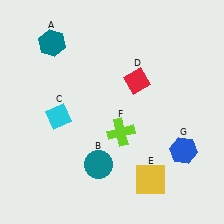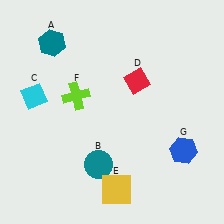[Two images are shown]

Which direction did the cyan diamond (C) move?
The cyan diamond (C) moved left.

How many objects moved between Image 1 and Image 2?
3 objects moved between the two images.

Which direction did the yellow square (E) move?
The yellow square (E) moved left.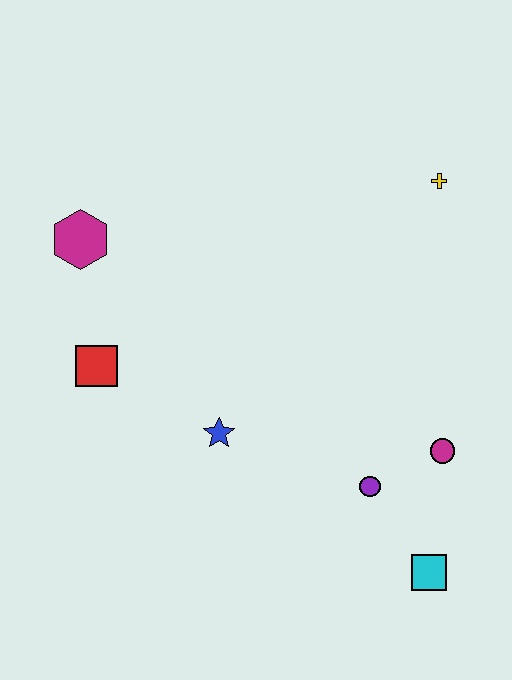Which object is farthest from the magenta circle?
The magenta hexagon is farthest from the magenta circle.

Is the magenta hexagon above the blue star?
Yes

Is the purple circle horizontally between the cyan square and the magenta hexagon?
Yes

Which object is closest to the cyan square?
The purple circle is closest to the cyan square.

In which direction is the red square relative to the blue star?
The red square is to the left of the blue star.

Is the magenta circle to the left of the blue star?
No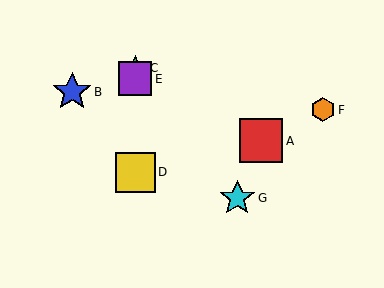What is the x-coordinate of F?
Object F is at x≈323.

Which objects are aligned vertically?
Objects C, D, E are aligned vertically.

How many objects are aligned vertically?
3 objects (C, D, E) are aligned vertically.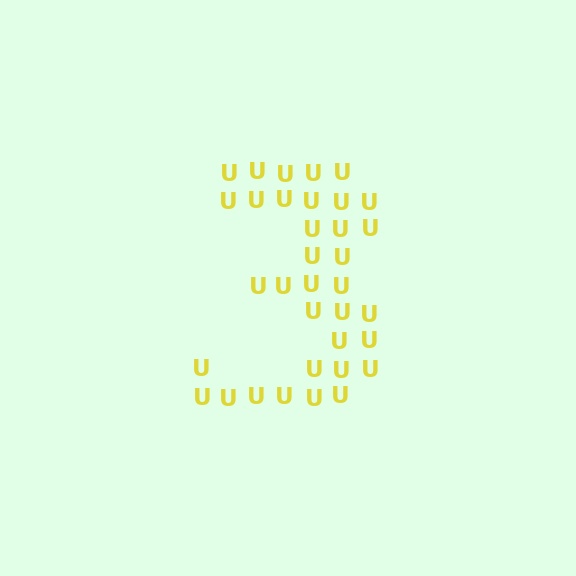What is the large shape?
The large shape is the digit 3.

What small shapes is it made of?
It is made of small letter U's.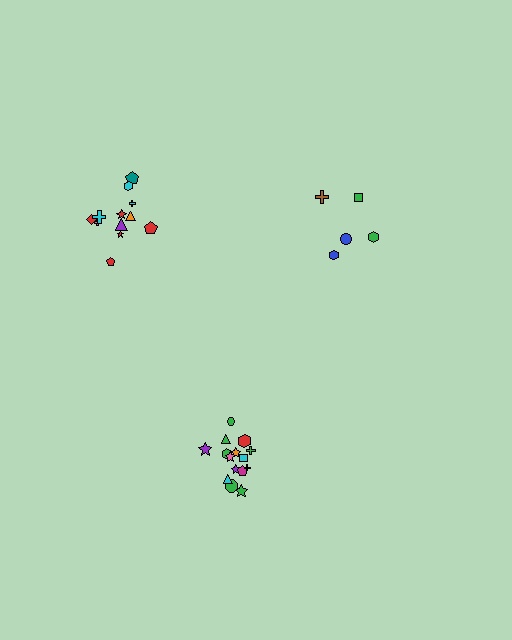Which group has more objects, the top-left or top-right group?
The top-left group.